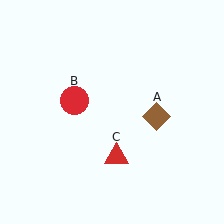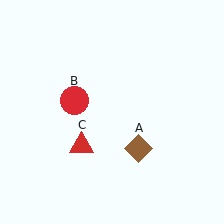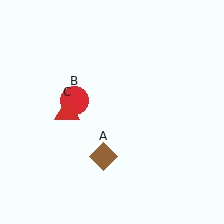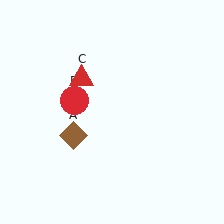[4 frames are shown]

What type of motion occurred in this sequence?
The brown diamond (object A), red triangle (object C) rotated clockwise around the center of the scene.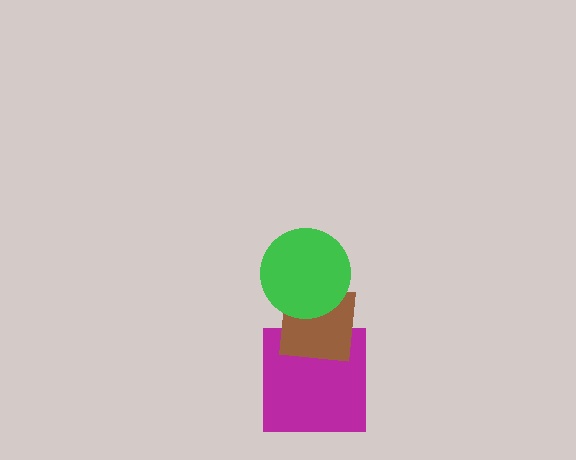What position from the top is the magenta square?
The magenta square is 3rd from the top.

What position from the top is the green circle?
The green circle is 1st from the top.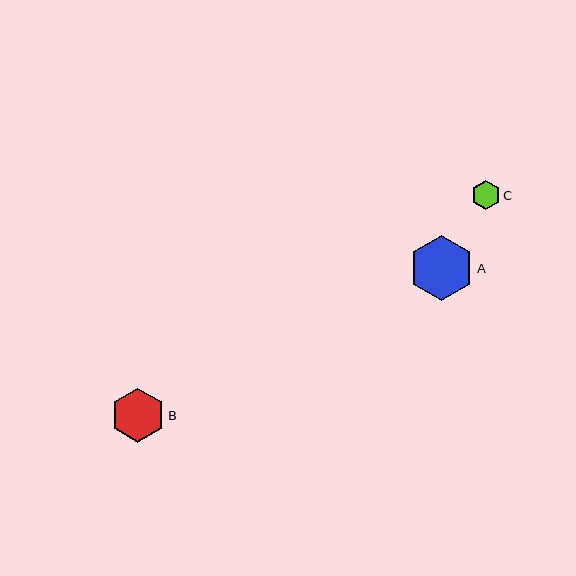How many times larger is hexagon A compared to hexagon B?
Hexagon A is approximately 1.2 times the size of hexagon B.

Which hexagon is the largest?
Hexagon A is the largest with a size of approximately 65 pixels.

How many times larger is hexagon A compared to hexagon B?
Hexagon A is approximately 1.2 times the size of hexagon B.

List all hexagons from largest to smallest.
From largest to smallest: A, B, C.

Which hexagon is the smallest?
Hexagon C is the smallest with a size of approximately 29 pixels.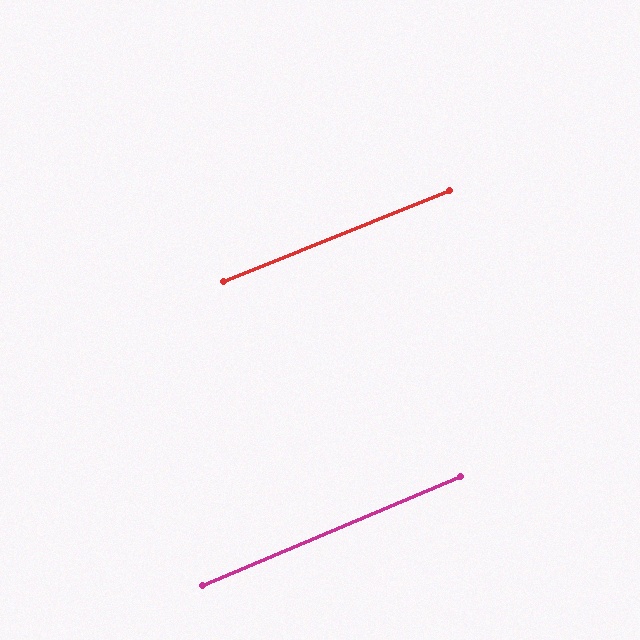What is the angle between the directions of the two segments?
Approximately 1 degree.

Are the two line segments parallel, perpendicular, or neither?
Parallel — their directions differ by only 0.8°.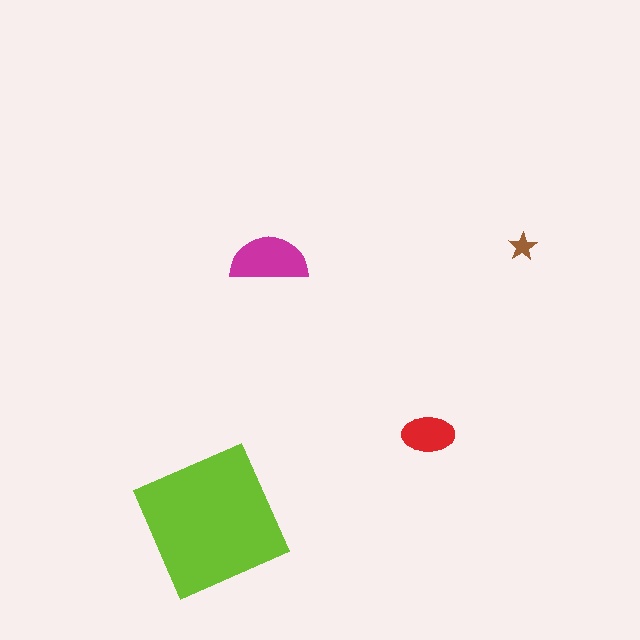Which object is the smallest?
The brown star.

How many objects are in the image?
There are 4 objects in the image.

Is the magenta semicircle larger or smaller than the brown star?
Larger.